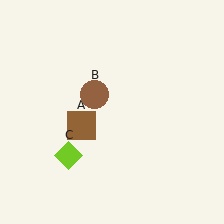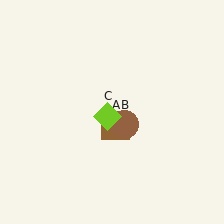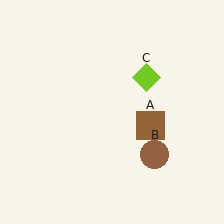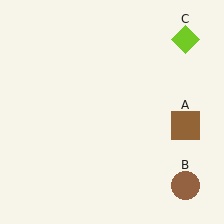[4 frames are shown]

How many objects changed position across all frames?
3 objects changed position: brown square (object A), brown circle (object B), lime diamond (object C).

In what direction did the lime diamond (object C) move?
The lime diamond (object C) moved up and to the right.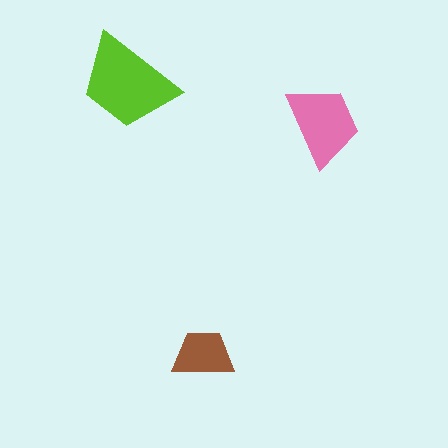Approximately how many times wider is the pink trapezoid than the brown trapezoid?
About 1.5 times wider.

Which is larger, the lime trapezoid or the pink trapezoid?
The lime one.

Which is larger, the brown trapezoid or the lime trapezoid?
The lime one.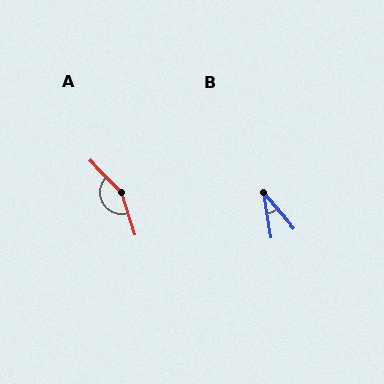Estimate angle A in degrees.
Approximately 152 degrees.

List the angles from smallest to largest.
B (31°), A (152°).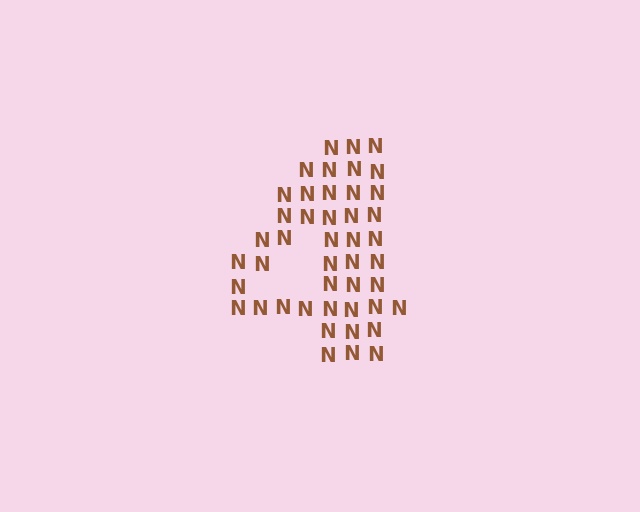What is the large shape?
The large shape is the digit 4.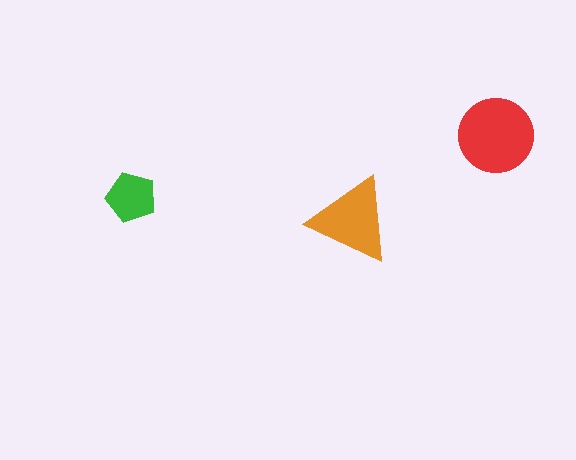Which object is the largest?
The red circle.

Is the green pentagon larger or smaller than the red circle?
Smaller.